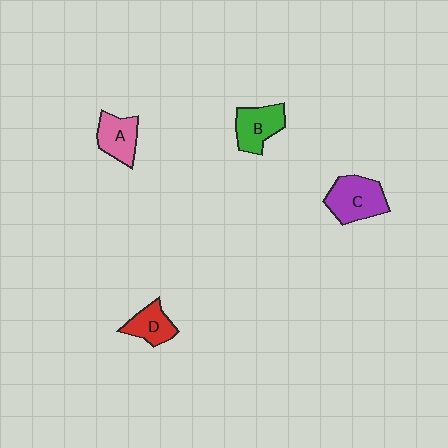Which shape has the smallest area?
Shape D (red).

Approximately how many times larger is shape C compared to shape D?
Approximately 1.5 times.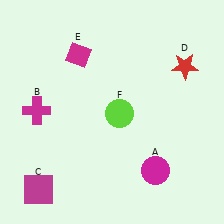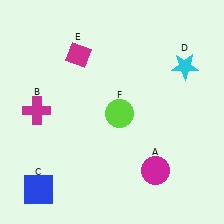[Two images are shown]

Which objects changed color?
C changed from magenta to blue. D changed from red to cyan.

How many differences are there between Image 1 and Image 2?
There are 2 differences between the two images.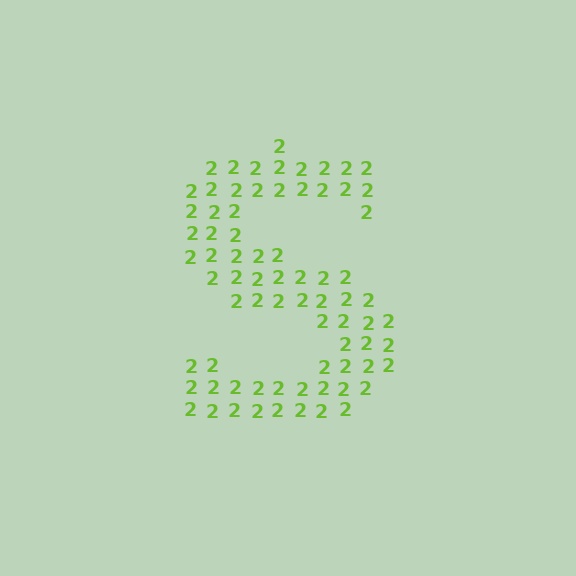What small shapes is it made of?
It is made of small digit 2's.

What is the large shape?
The large shape is the letter S.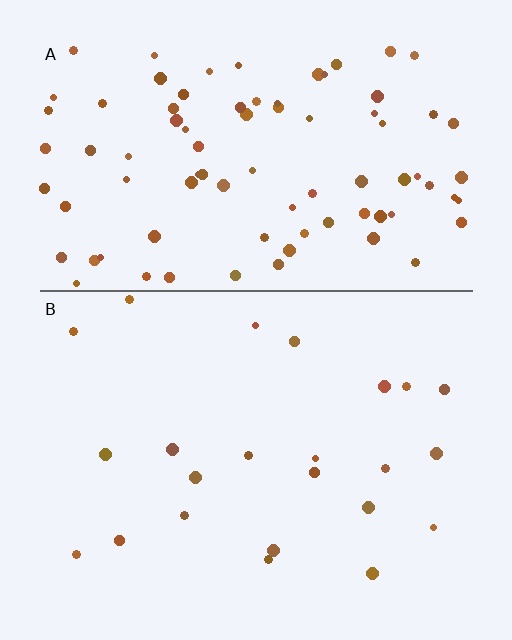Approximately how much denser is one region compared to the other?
Approximately 3.7× — region A over region B.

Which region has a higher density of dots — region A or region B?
A (the top).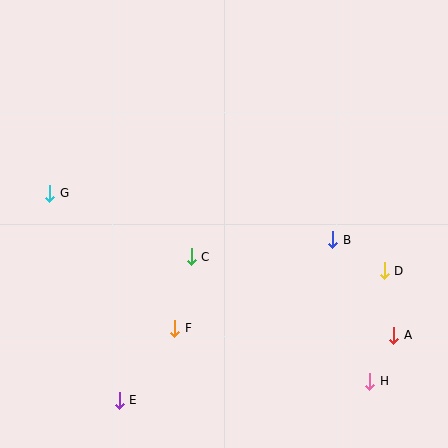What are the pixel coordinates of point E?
Point E is at (119, 400).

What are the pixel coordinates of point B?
Point B is at (333, 240).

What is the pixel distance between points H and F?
The distance between H and F is 202 pixels.